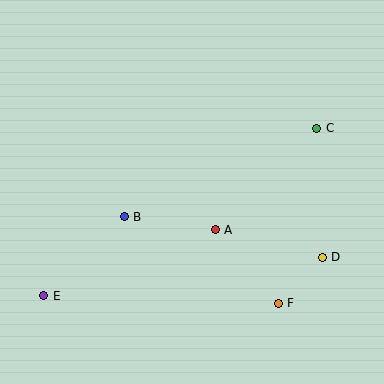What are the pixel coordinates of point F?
Point F is at (278, 303).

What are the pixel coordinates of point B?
Point B is at (124, 217).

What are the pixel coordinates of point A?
Point A is at (215, 230).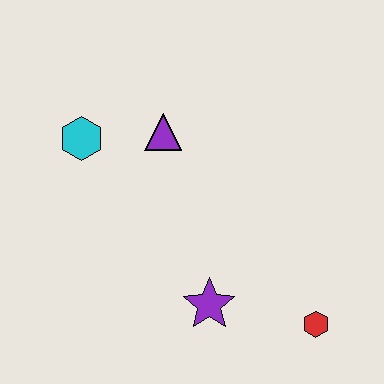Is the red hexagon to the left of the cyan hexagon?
No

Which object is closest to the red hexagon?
The purple star is closest to the red hexagon.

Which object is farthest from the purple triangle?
The red hexagon is farthest from the purple triangle.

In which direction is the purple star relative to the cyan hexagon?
The purple star is below the cyan hexagon.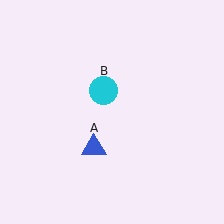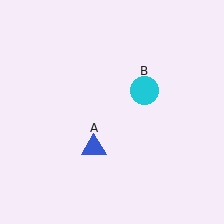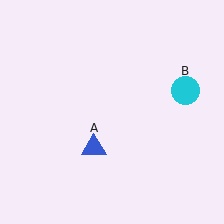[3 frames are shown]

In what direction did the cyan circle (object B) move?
The cyan circle (object B) moved right.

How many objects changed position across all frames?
1 object changed position: cyan circle (object B).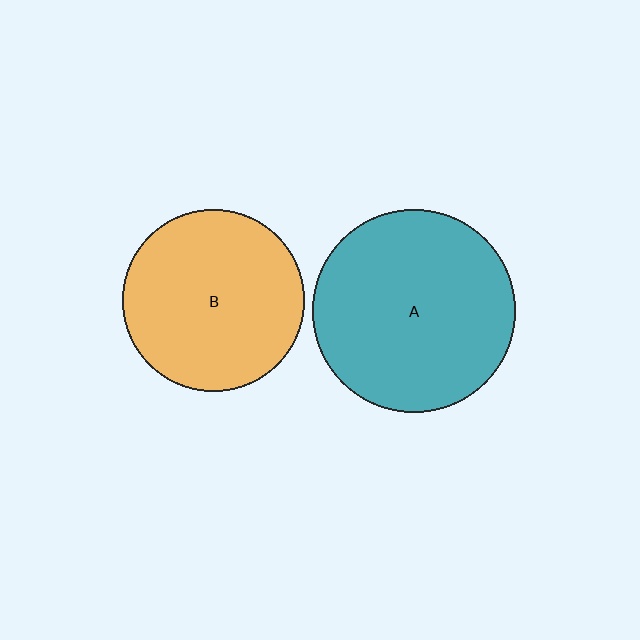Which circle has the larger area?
Circle A (teal).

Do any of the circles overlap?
No, none of the circles overlap.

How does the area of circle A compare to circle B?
Approximately 1.2 times.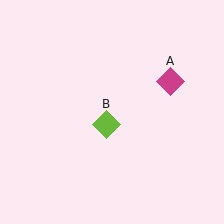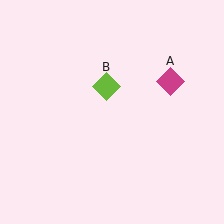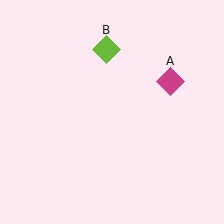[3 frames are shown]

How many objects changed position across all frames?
1 object changed position: lime diamond (object B).